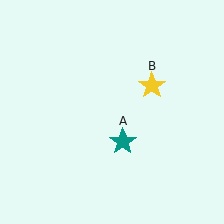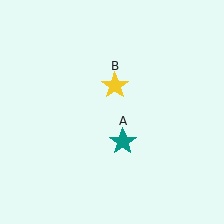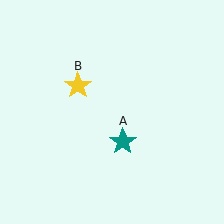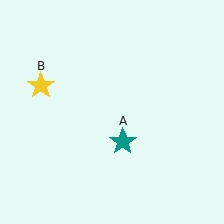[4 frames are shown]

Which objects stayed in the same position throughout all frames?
Teal star (object A) remained stationary.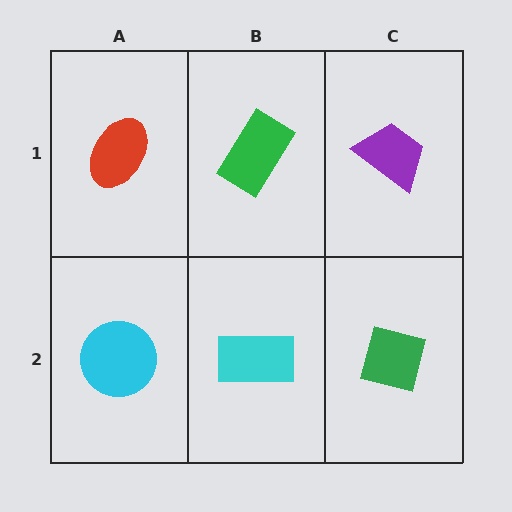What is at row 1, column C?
A purple trapezoid.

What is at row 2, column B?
A cyan rectangle.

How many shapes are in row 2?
3 shapes.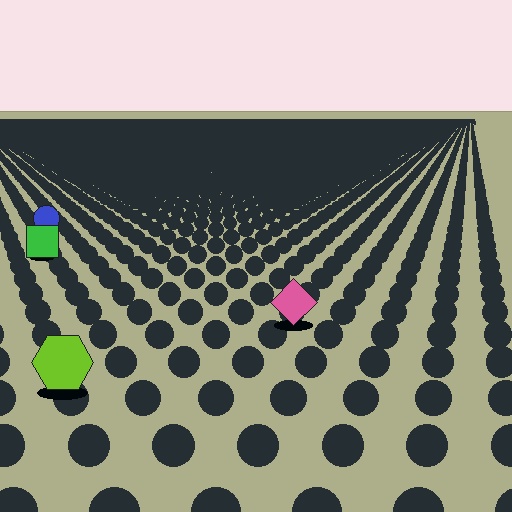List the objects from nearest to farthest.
From nearest to farthest: the lime hexagon, the pink diamond, the green square, the blue circle.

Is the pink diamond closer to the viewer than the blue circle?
Yes. The pink diamond is closer — you can tell from the texture gradient: the ground texture is coarser near it.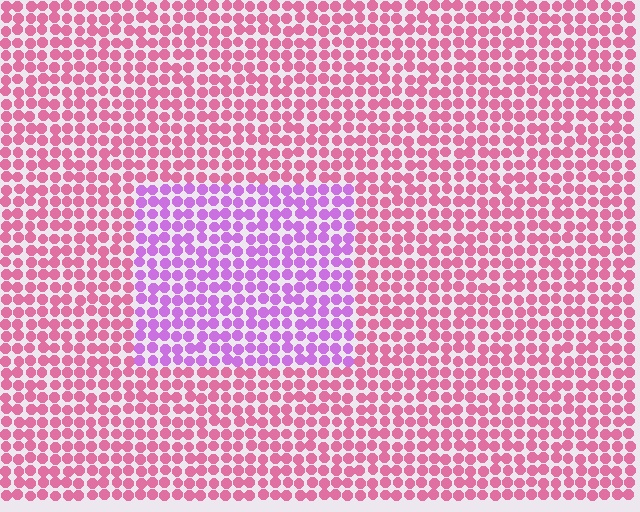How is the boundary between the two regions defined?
The boundary is defined purely by a slight shift in hue (about 45 degrees). Spacing, size, and orientation are identical on both sides.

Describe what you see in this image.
The image is filled with small pink elements in a uniform arrangement. A rectangle-shaped region is visible where the elements are tinted to a slightly different hue, forming a subtle color boundary.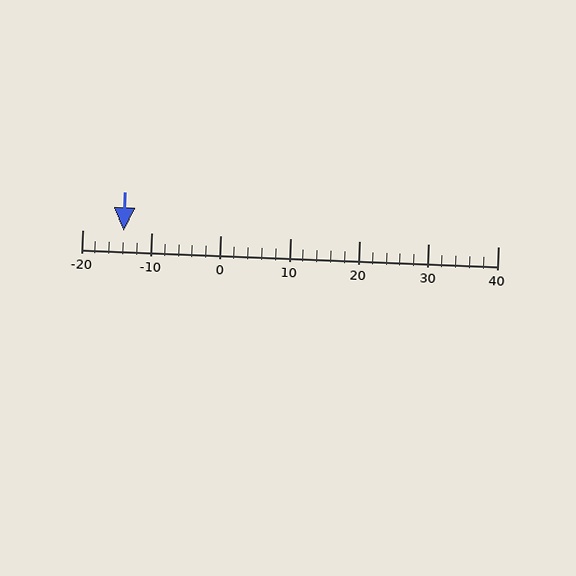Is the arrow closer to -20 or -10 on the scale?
The arrow is closer to -10.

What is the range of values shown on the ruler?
The ruler shows values from -20 to 40.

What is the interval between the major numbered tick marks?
The major tick marks are spaced 10 units apart.